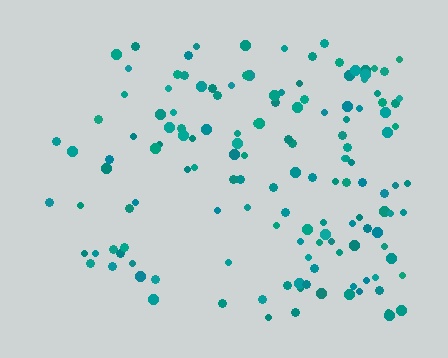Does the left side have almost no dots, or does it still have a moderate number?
Still a moderate number, just noticeably fewer than the right.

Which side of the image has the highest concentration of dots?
The right.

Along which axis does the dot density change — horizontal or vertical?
Horizontal.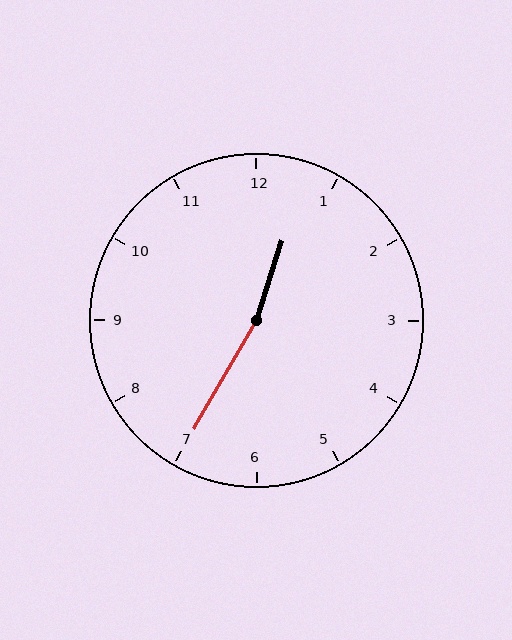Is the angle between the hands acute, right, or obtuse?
It is obtuse.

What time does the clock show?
12:35.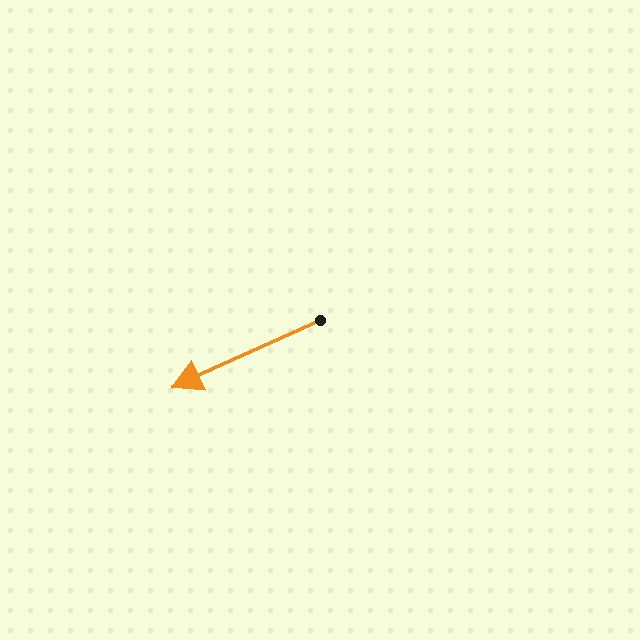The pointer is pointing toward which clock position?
Roughly 8 o'clock.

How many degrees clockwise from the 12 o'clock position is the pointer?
Approximately 246 degrees.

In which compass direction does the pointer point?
Southwest.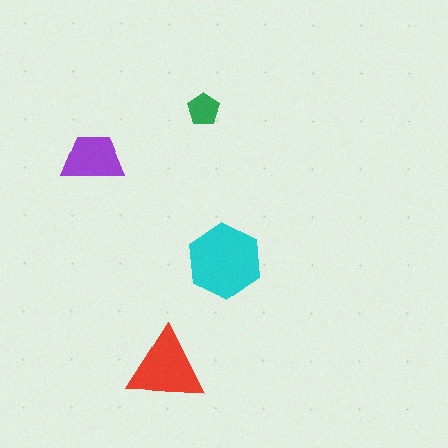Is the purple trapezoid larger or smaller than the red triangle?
Smaller.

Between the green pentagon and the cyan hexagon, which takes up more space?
The cyan hexagon.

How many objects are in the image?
There are 4 objects in the image.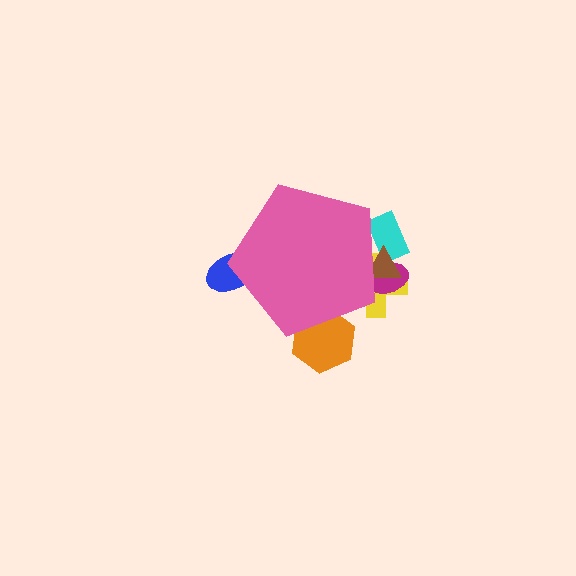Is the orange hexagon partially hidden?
Yes, the orange hexagon is partially hidden behind the pink pentagon.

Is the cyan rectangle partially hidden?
Yes, the cyan rectangle is partially hidden behind the pink pentagon.